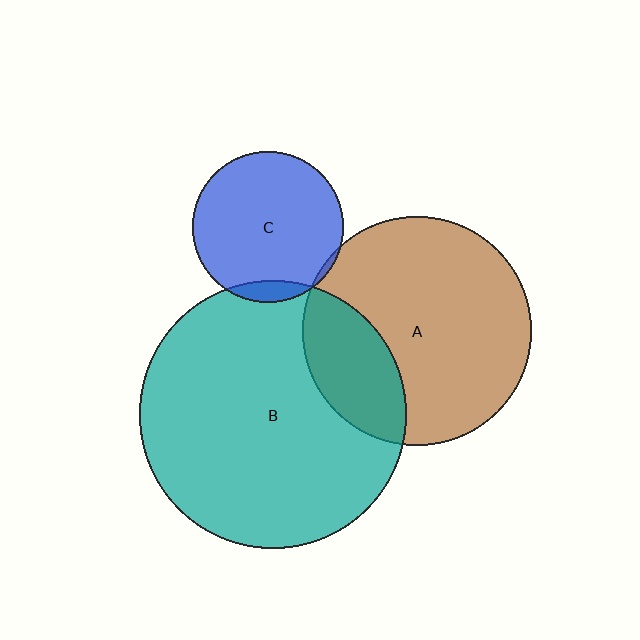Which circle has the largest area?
Circle B (teal).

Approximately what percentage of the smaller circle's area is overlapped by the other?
Approximately 25%.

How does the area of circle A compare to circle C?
Approximately 2.3 times.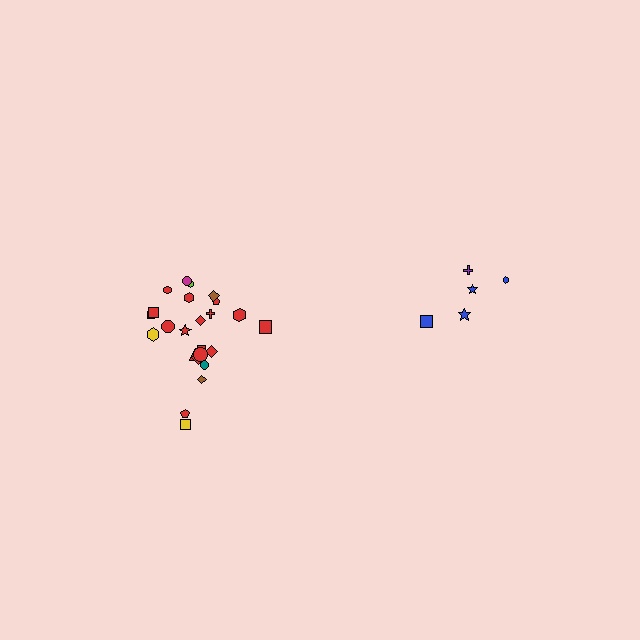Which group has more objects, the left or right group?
The left group.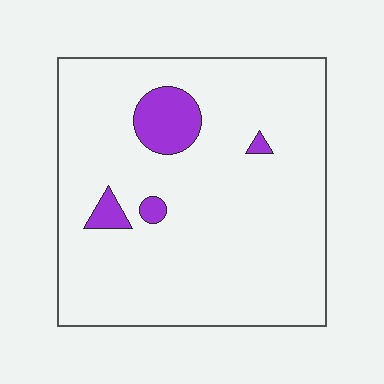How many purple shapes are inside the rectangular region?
4.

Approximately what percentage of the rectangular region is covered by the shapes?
Approximately 10%.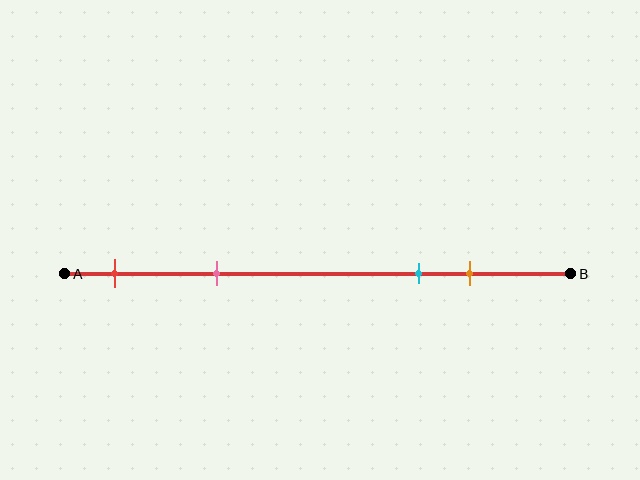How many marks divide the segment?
There are 4 marks dividing the segment.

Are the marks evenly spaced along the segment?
No, the marks are not evenly spaced.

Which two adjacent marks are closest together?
The cyan and orange marks are the closest adjacent pair.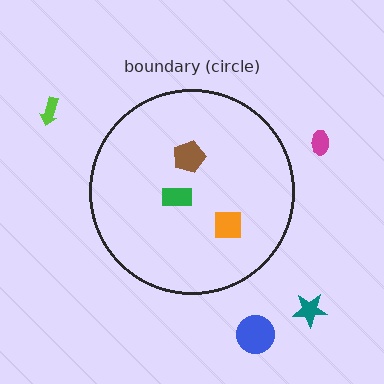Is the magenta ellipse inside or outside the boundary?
Outside.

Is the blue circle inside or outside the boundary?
Outside.